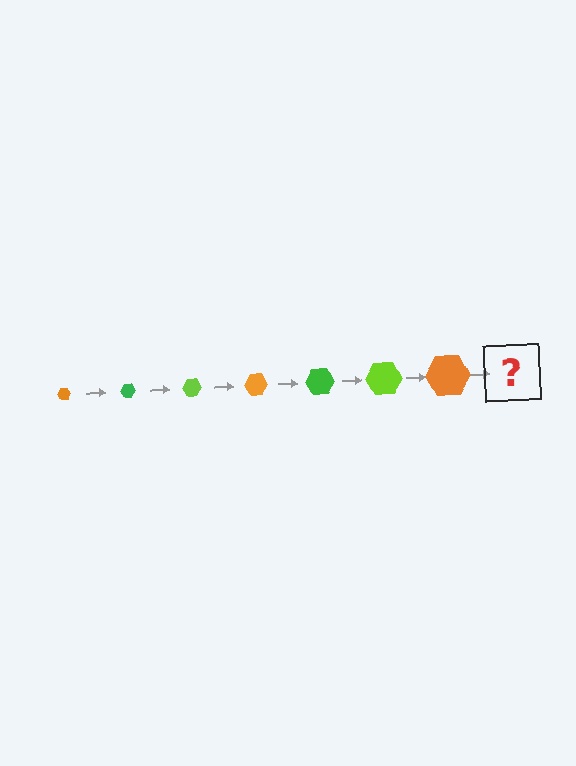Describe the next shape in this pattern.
It should be a green hexagon, larger than the previous one.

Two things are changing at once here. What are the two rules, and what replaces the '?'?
The two rules are that the hexagon grows larger each step and the color cycles through orange, green, and lime. The '?' should be a green hexagon, larger than the previous one.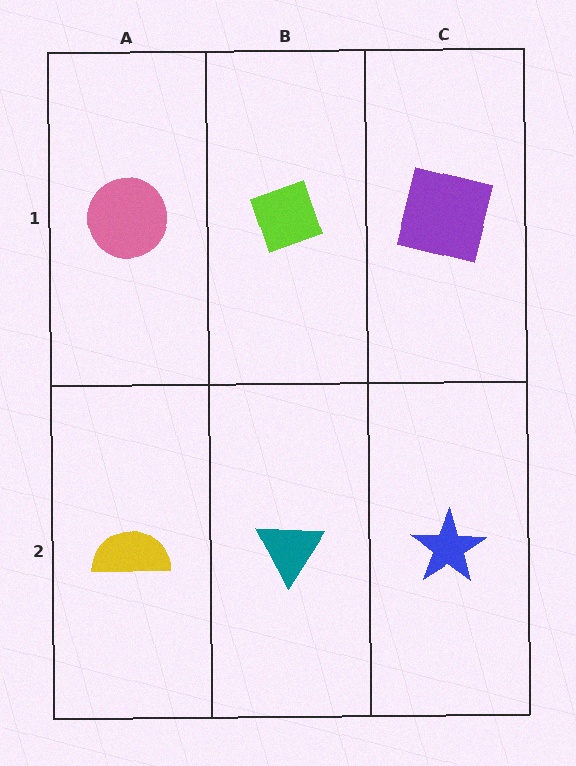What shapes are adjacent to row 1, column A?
A yellow semicircle (row 2, column A), a lime diamond (row 1, column B).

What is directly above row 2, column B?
A lime diamond.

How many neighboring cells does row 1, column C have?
2.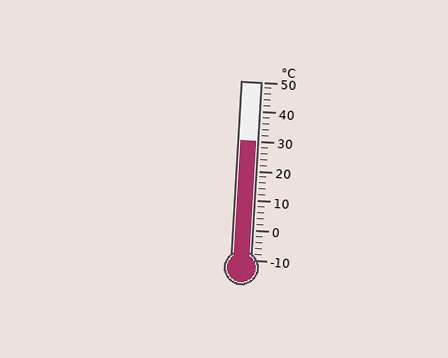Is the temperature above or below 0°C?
The temperature is above 0°C.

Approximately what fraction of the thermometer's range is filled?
The thermometer is filled to approximately 65% of its range.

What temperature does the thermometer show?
The thermometer shows approximately 30°C.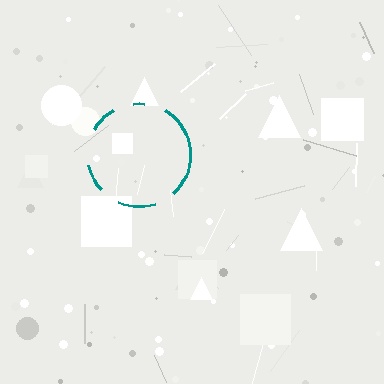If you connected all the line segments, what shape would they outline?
They would outline a circle.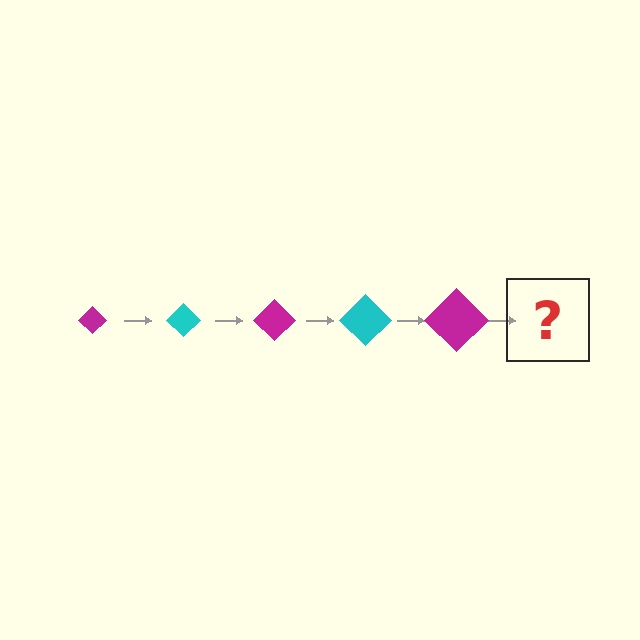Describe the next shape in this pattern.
It should be a cyan diamond, larger than the previous one.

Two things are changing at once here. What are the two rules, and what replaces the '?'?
The two rules are that the diamond grows larger each step and the color cycles through magenta and cyan. The '?' should be a cyan diamond, larger than the previous one.